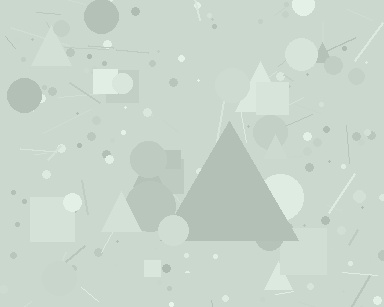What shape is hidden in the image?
A triangle is hidden in the image.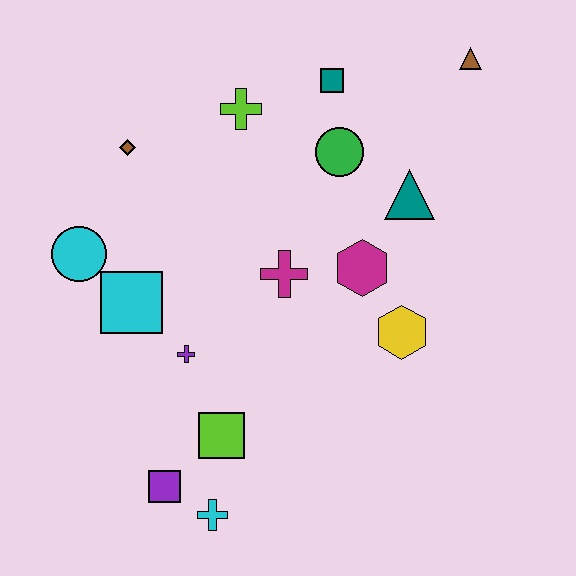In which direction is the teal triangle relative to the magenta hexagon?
The teal triangle is above the magenta hexagon.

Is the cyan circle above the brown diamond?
No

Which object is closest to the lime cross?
The teal square is closest to the lime cross.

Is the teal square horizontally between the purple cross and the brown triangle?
Yes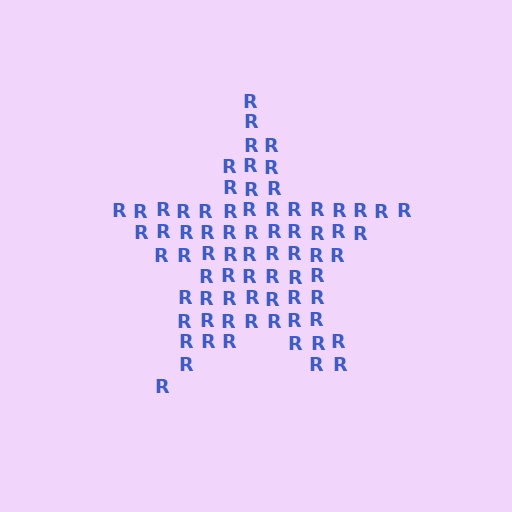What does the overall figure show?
The overall figure shows a star.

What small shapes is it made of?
It is made of small letter R's.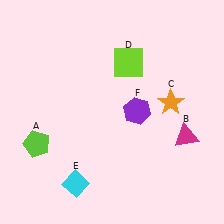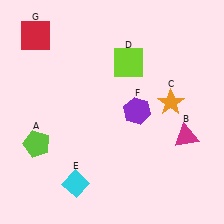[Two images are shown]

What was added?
A red square (G) was added in Image 2.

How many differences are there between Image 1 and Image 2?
There is 1 difference between the two images.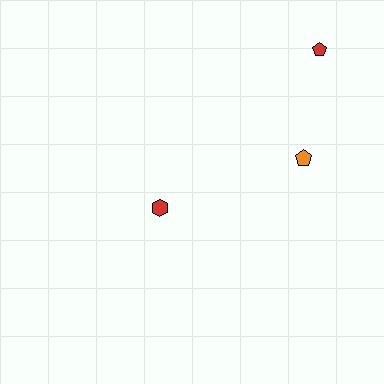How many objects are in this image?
There are 3 objects.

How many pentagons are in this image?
There are 2 pentagons.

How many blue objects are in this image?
There are no blue objects.